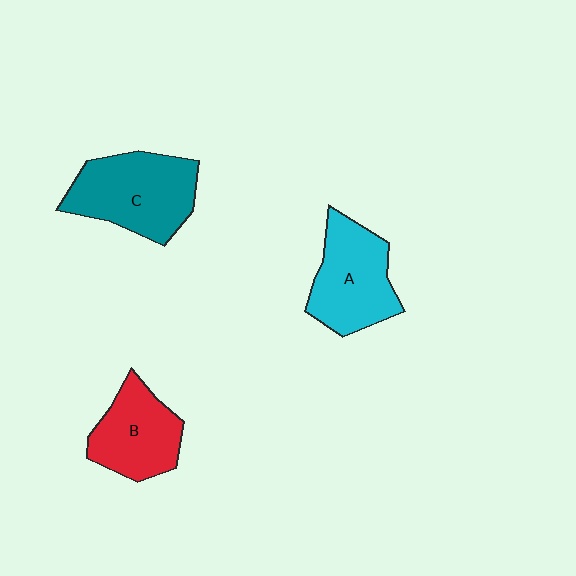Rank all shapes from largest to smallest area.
From largest to smallest: C (teal), A (cyan), B (red).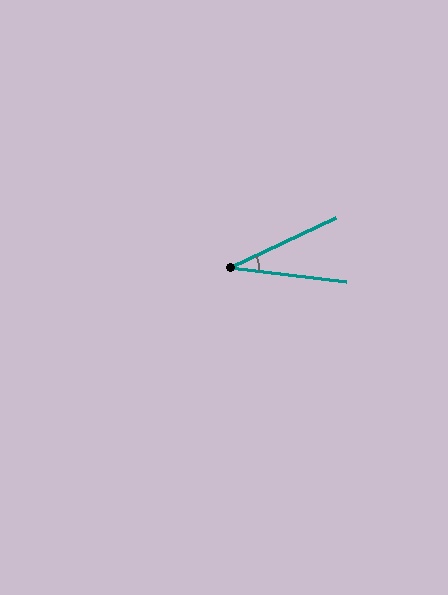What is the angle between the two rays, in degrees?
Approximately 32 degrees.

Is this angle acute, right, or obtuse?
It is acute.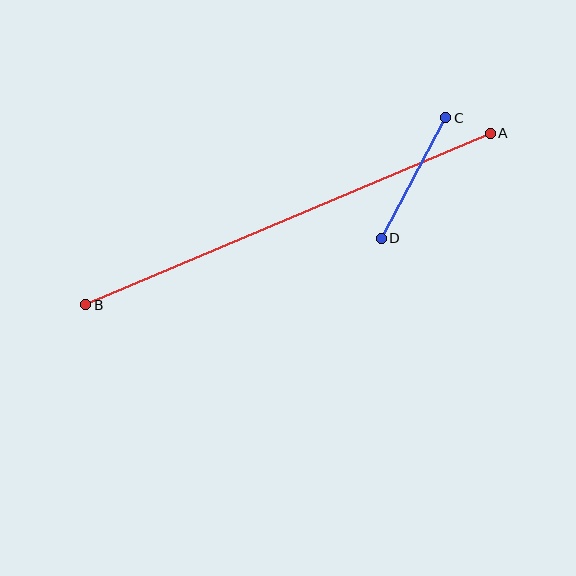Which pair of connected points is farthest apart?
Points A and B are farthest apart.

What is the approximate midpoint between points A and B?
The midpoint is at approximately (288, 219) pixels.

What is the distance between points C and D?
The distance is approximately 137 pixels.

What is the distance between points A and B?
The distance is approximately 439 pixels.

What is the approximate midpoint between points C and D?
The midpoint is at approximately (414, 178) pixels.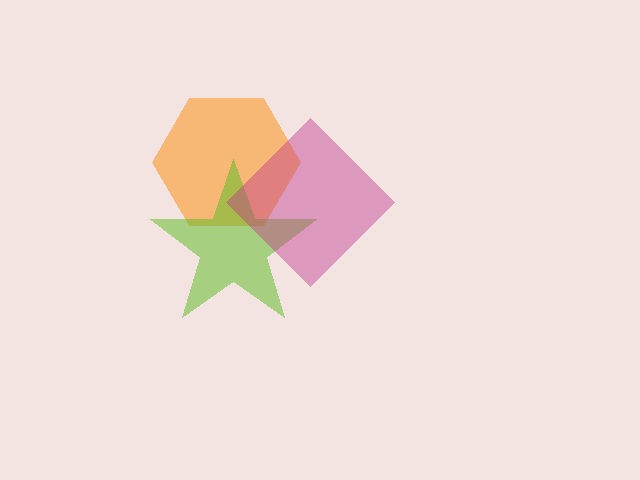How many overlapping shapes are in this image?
There are 3 overlapping shapes in the image.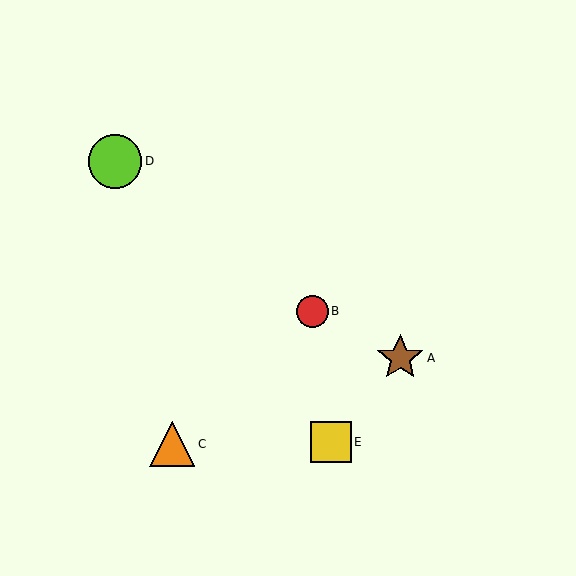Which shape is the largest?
The lime circle (labeled D) is the largest.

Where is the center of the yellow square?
The center of the yellow square is at (331, 442).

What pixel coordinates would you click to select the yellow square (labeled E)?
Click at (331, 442) to select the yellow square E.